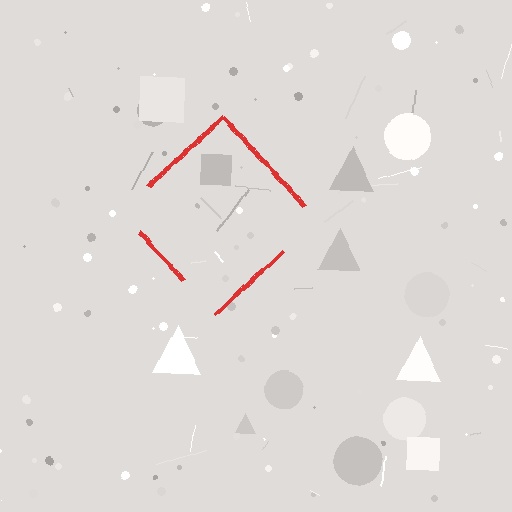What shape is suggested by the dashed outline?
The dashed outline suggests a diamond.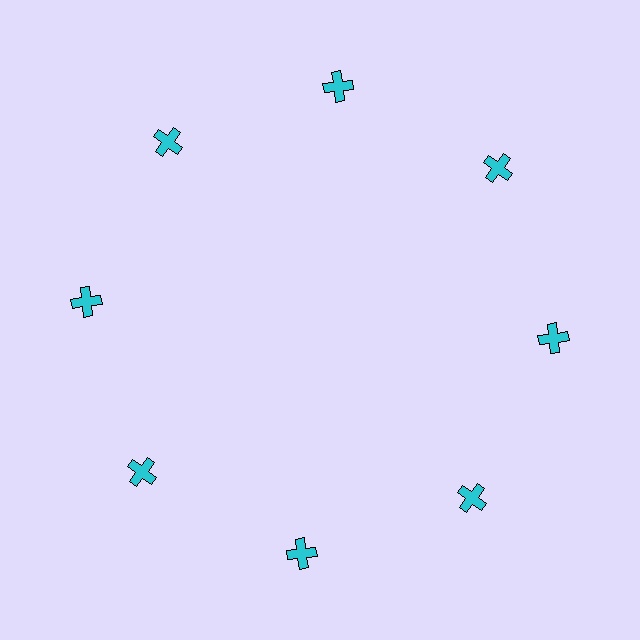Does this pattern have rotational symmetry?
Yes, this pattern has 8-fold rotational symmetry. It looks the same after rotating 45 degrees around the center.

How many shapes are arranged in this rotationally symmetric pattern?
There are 8 shapes, arranged in 8 groups of 1.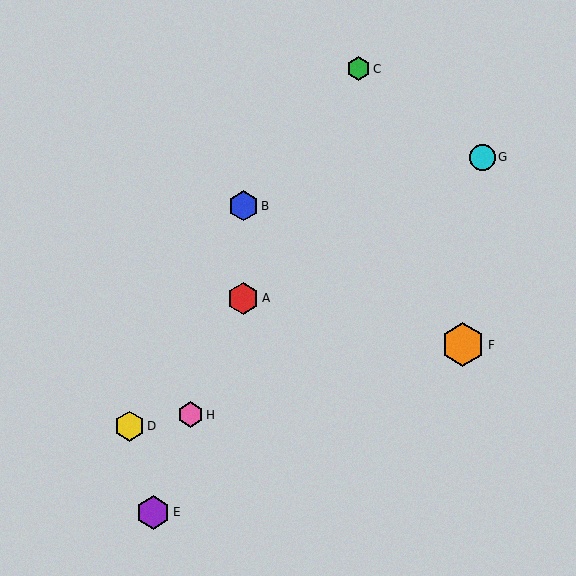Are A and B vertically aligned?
Yes, both are at x≈243.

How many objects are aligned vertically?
2 objects (A, B) are aligned vertically.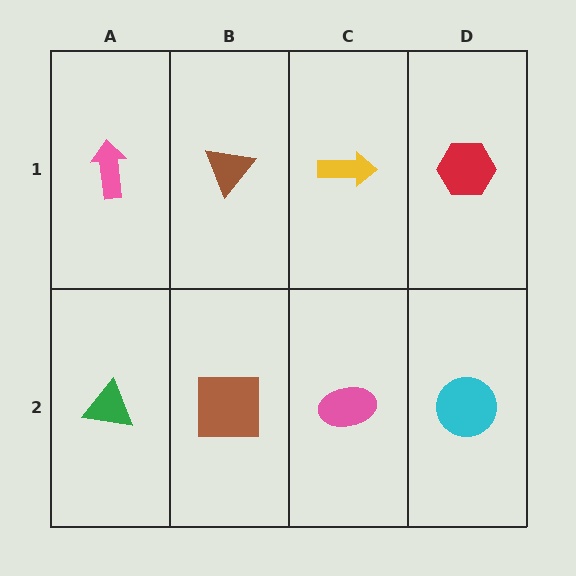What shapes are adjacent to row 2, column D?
A red hexagon (row 1, column D), a pink ellipse (row 2, column C).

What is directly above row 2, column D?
A red hexagon.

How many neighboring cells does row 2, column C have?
3.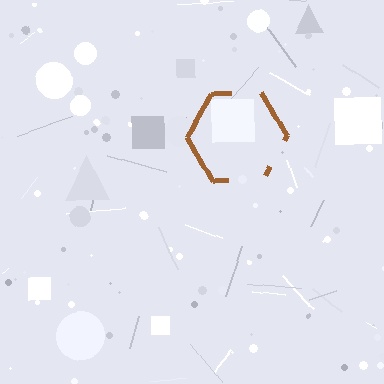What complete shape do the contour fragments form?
The contour fragments form a hexagon.